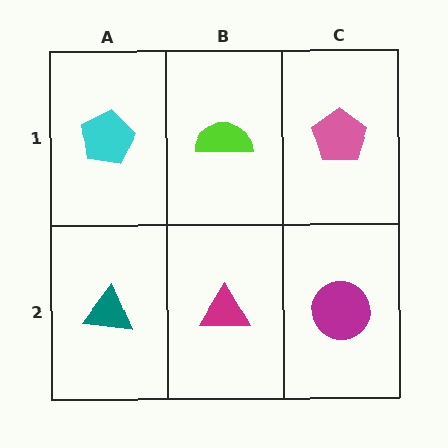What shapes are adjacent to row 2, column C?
A pink pentagon (row 1, column C), a magenta triangle (row 2, column B).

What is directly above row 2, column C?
A pink pentagon.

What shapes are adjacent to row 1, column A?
A teal triangle (row 2, column A), a lime semicircle (row 1, column B).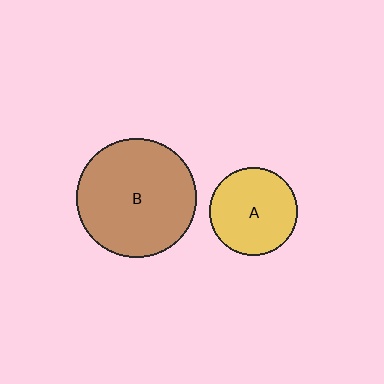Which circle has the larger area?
Circle B (brown).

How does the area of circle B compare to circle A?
Approximately 1.8 times.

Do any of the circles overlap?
No, none of the circles overlap.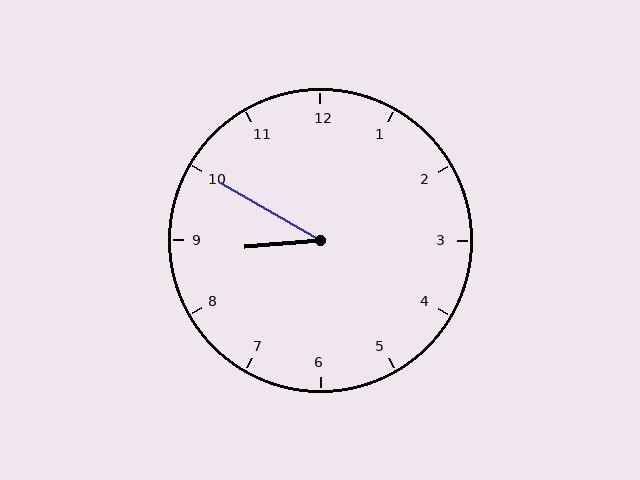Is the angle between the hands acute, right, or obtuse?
It is acute.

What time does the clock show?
8:50.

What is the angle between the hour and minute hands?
Approximately 35 degrees.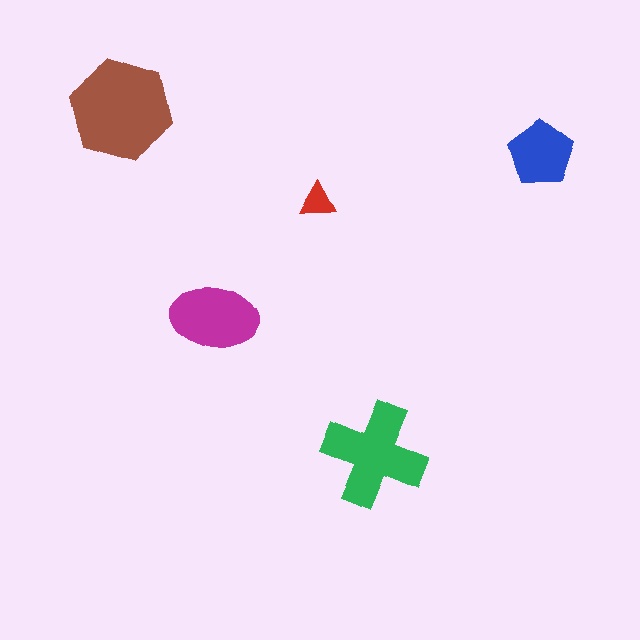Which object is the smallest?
The red triangle.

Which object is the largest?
The brown hexagon.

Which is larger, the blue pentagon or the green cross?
The green cross.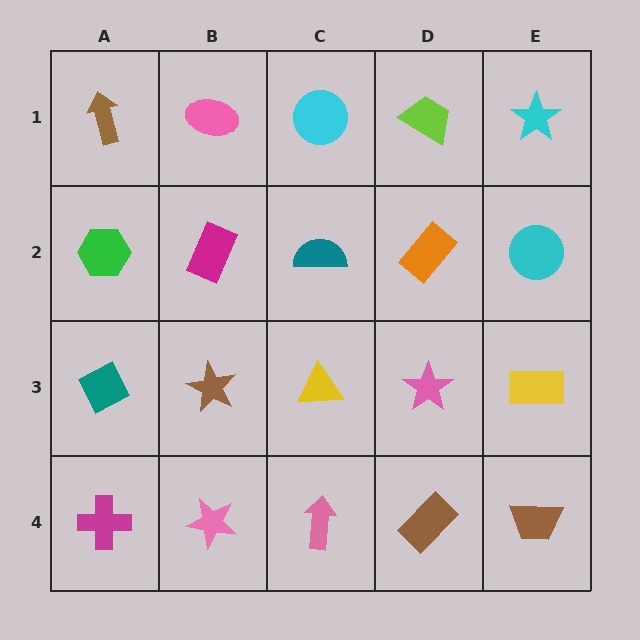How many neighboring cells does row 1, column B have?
3.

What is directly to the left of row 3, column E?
A pink star.